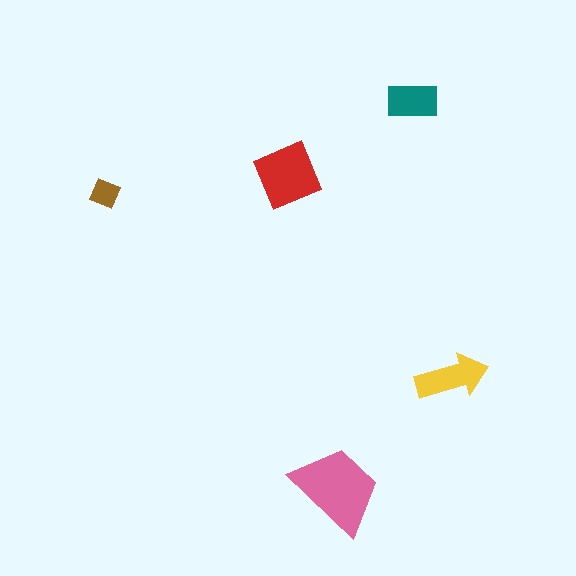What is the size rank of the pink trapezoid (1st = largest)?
1st.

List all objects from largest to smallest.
The pink trapezoid, the red square, the yellow arrow, the teal rectangle, the brown diamond.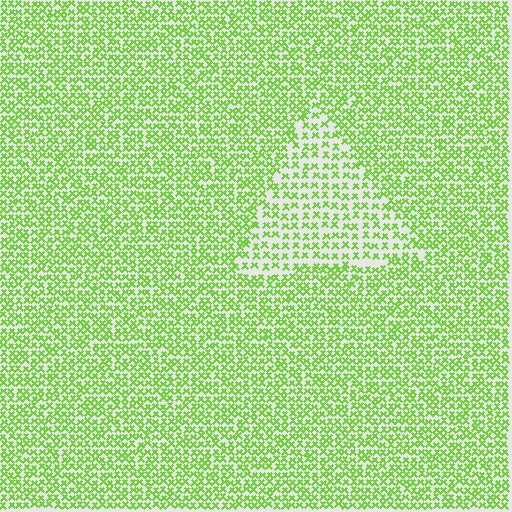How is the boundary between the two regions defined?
The boundary is defined by a change in element density (approximately 1.7x ratio). All elements are the same color, size, and shape.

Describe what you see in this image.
The image contains small lime elements arranged at two different densities. A triangle-shaped region is visible where the elements are less densely packed than the surrounding area.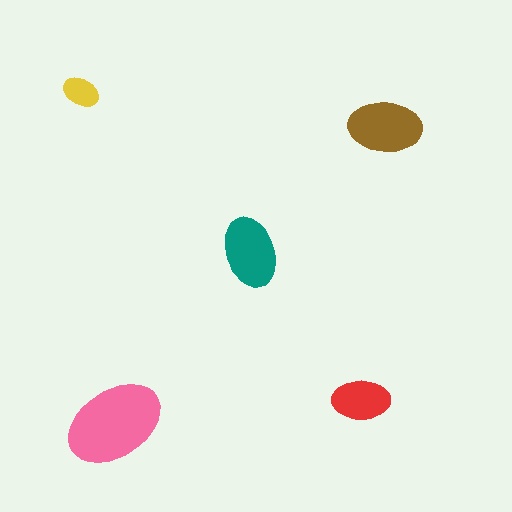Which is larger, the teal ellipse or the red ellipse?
The teal one.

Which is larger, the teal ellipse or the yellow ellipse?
The teal one.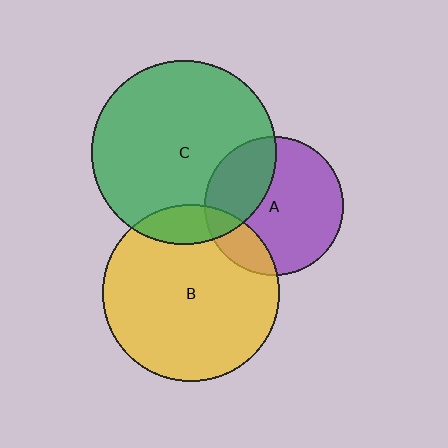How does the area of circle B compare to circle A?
Approximately 1.6 times.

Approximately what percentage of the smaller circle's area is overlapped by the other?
Approximately 15%.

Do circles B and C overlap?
Yes.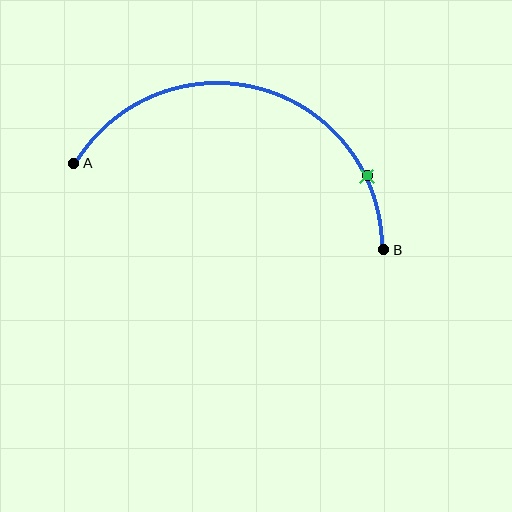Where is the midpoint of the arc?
The arc midpoint is the point on the curve farthest from the straight line joining A and B. It sits above that line.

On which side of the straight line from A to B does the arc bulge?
The arc bulges above the straight line connecting A and B.